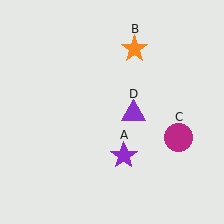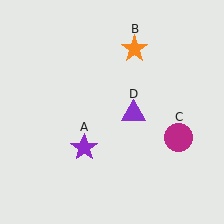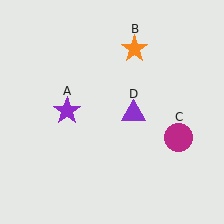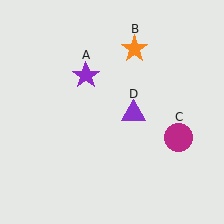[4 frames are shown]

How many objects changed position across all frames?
1 object changed position: purple star (object A).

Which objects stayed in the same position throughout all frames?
Orange star (object B) and magenta circle (object C) and purple triangle (object D) remained stationary.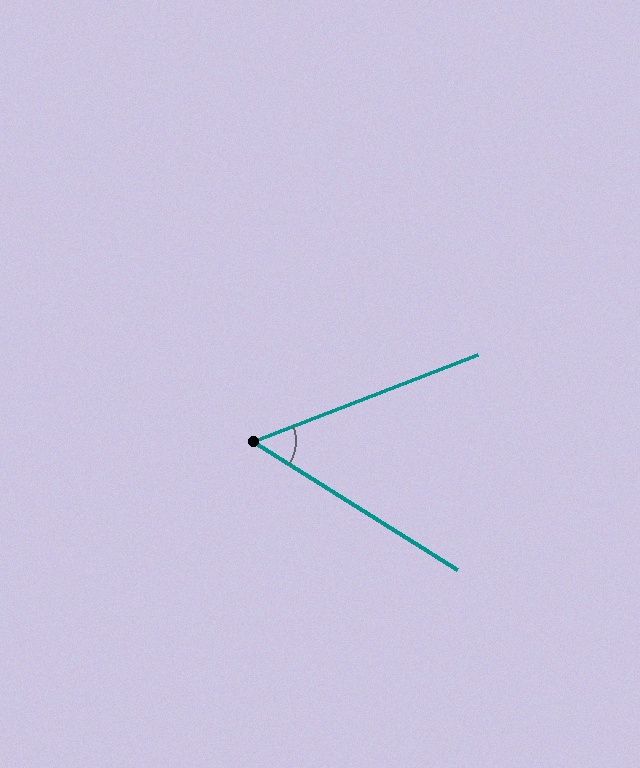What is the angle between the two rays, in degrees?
Approximately 53 degrees.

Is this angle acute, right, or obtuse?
It is acute.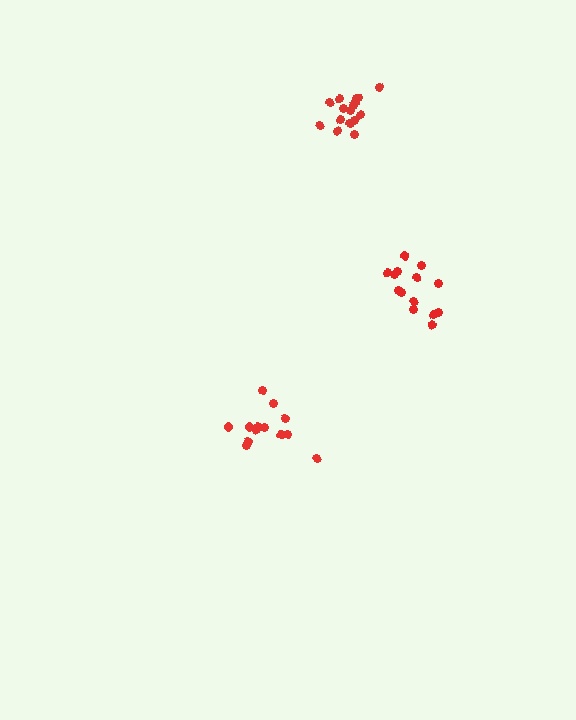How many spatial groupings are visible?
There are 3 spatial groupings.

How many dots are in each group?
Group 1: 13 dots, Group 2: 16 dots, Group 3: 14 dots (43 total).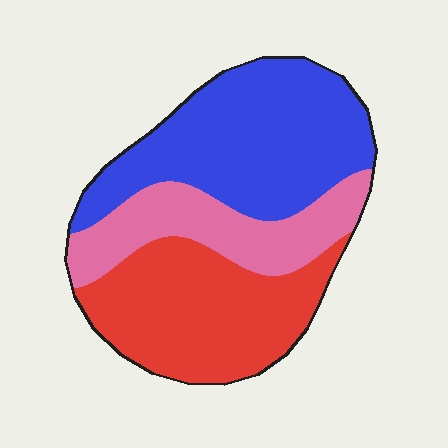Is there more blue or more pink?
Blue.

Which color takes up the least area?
Pink, at roughly 25%.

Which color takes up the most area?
Blue, at roughly 40%.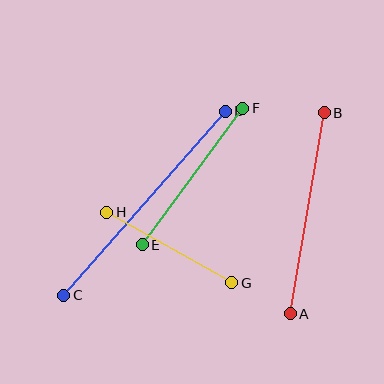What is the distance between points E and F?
The distance is approximately 169 pixels.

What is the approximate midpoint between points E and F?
The midpoint is at approximately (192, 177) pixels.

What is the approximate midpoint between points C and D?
The midpoint is at approximately (145, 203) pixels.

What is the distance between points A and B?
The distance is approximately 204 pixels.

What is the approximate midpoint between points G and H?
The midpoint is at approximately (169, 248) pixels.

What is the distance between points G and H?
The distance is approximately 143 pixels.